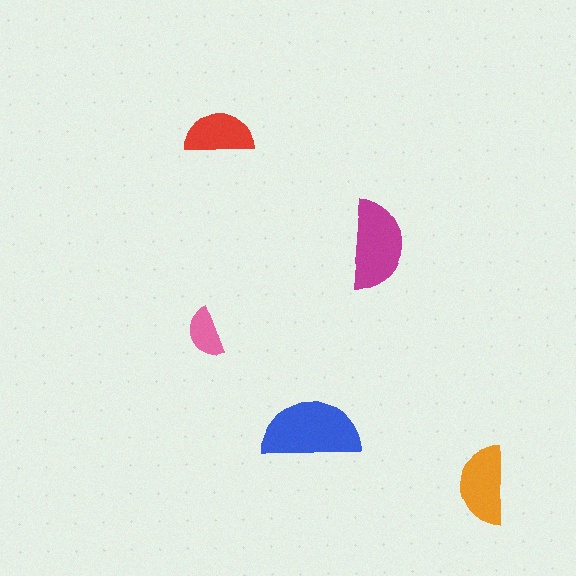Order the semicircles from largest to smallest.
the blue one, the magenta one, the orange one, the red one, the pink one.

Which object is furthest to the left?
The pink semicircle is leftmost.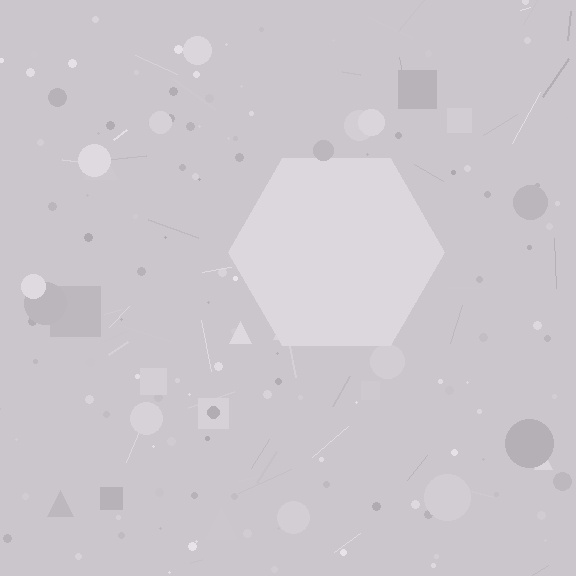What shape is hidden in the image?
A hexagon is hidden in the image.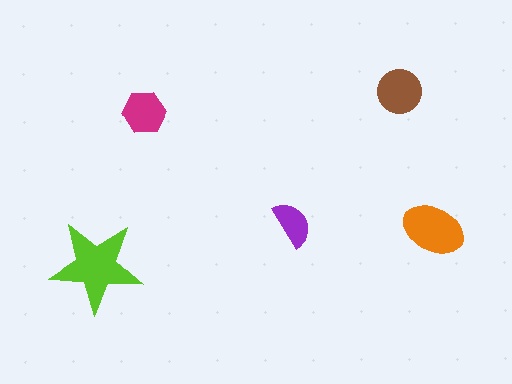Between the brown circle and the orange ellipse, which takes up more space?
The orange ellipse.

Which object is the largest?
The lime star.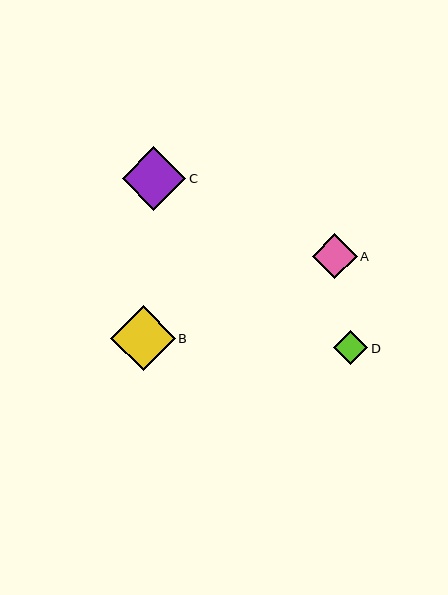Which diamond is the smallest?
Diamond D is the smallest with a size of approximately 34 pixels.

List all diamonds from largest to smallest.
From largest to smallest: B, C, A, D.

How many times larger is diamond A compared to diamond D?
Diamond A is approximately 1.3 times the size of diamond D.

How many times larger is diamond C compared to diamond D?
Diamond C is approximately 1.9 times the size of diamond D.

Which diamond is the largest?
Diamond B is the largest with a size of approximately 65 pixels.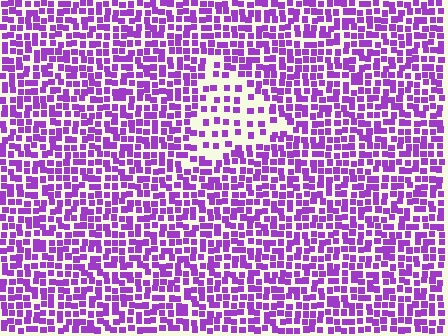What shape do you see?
I see a triangle.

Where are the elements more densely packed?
The elements are more densely packed outside the triangle boundary.